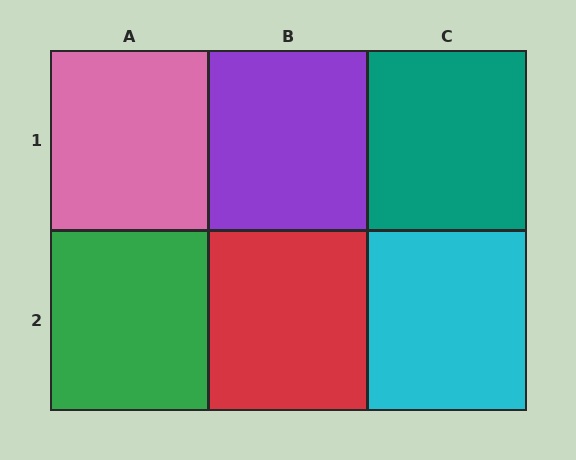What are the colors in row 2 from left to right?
Green, red, cyan.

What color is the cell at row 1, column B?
Purple.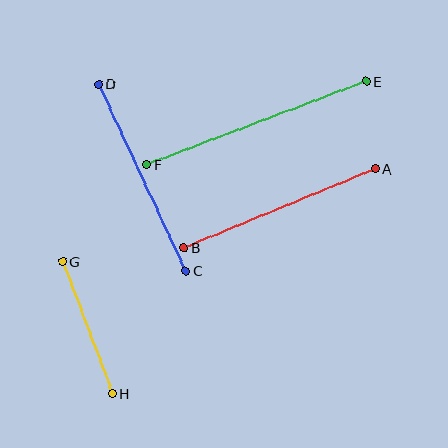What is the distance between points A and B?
The distance is approximately 207 pixels.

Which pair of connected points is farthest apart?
Points E and F are farthest apart.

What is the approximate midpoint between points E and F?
The midpoint is at approximately (256, 123) pixels.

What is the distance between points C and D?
The distance is approximately 206 pixels.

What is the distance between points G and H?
The distance is approximately 141 pixels.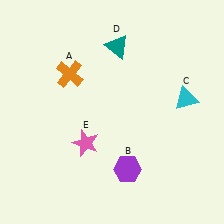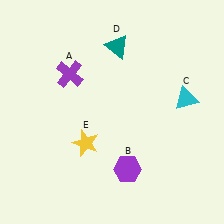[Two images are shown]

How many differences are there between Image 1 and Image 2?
There are 2 differences between the two images.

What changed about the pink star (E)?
In Image 1, E is pink. In Image 2, it changed to yellow.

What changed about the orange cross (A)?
In Image 1, A is orange. In Image 2, it changed to purple.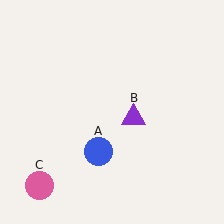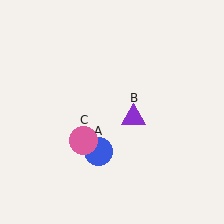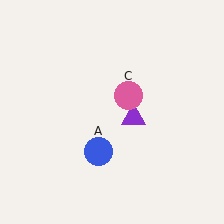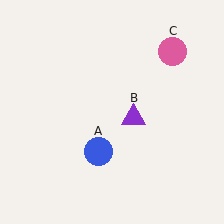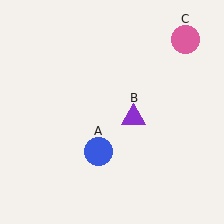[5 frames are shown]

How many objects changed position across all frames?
1 object changed position: pink circle (object C).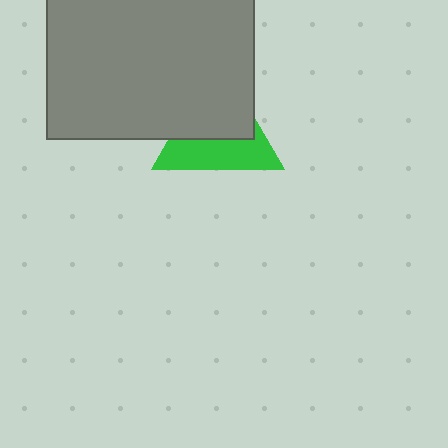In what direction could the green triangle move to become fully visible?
The green triangle could move down. That would shift it out from behind the gray square entirely.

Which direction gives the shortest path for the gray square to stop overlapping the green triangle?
Moving up gives the shortest separation.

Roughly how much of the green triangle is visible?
About half of it is visible (roughly 47%).